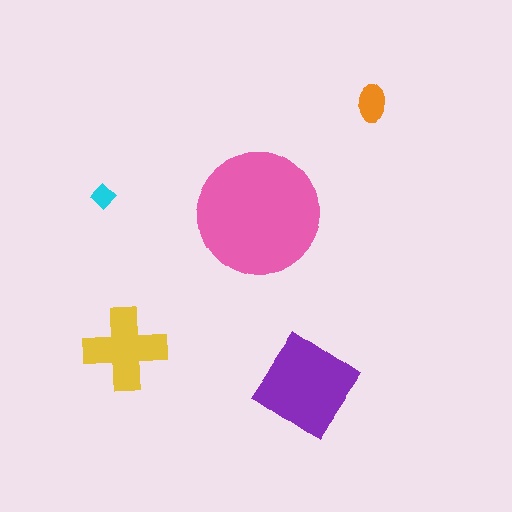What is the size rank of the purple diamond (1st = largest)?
2nd.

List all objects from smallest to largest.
The cyan diamond, the orange ellipse, the yellow cross, the purple diamond, the pink circle.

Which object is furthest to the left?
The cyan diamond is leftmost.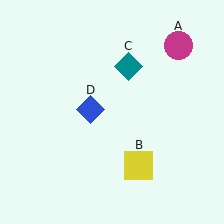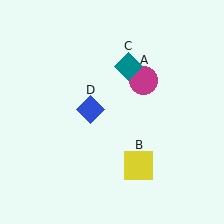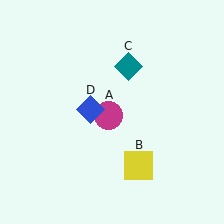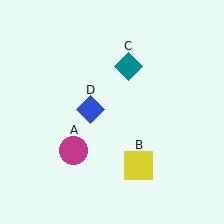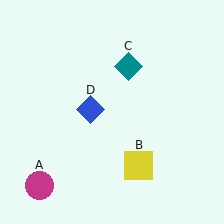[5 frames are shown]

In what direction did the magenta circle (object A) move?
The magenta circle (object A) moved down and to the left.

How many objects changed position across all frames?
1 object changed position: magenta circle (object A).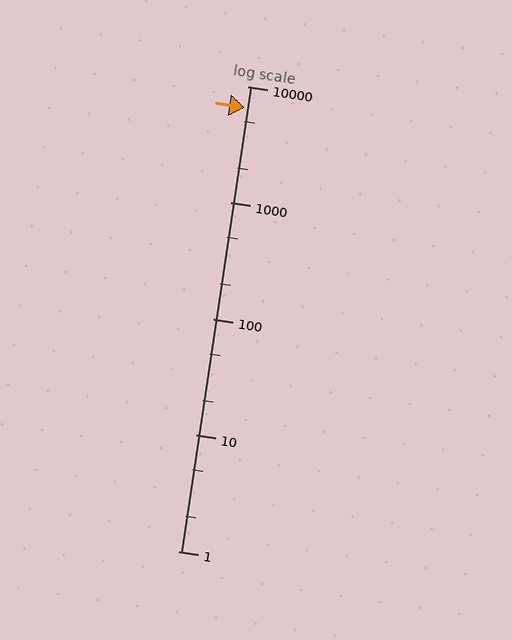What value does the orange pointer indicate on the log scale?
The pointer indicates approximately 6600.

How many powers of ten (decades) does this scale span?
The scale spans 4 decades, from 1 to 10000.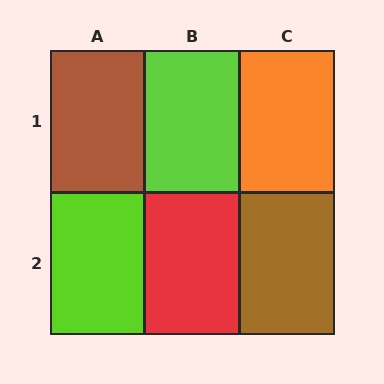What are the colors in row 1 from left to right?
Brown, lime, orange.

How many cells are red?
1 cell is red.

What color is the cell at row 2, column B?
Red.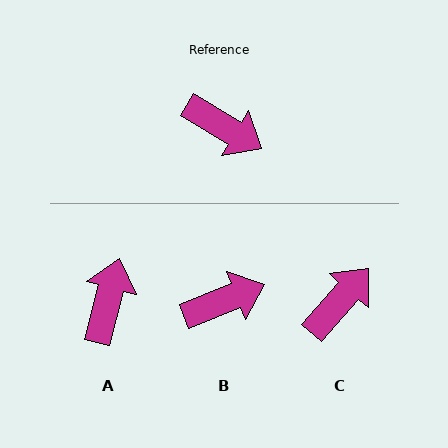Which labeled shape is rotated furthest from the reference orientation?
A, about 106 degrees away.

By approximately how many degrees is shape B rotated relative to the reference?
Approximately 53 degrees counter-clockwise.